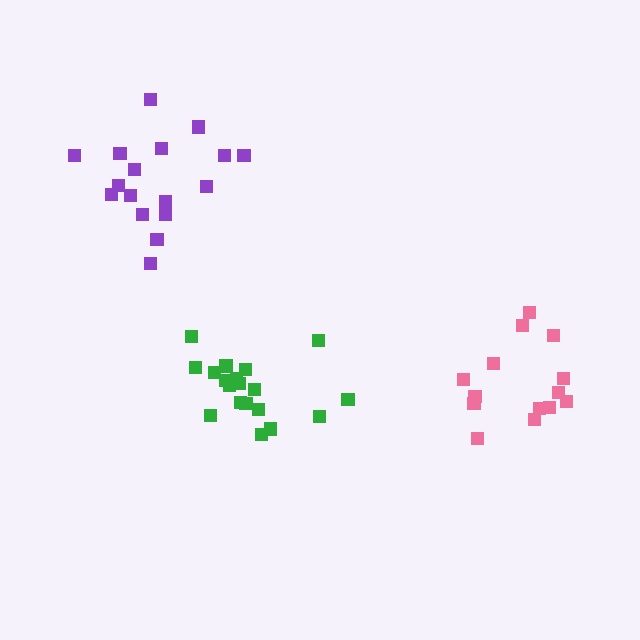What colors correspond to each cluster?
The clusters are colored: pink, green, purple.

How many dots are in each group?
Group 1: 14 dots, Group 2: 19 dots, Group 3: 17 dots (50 total).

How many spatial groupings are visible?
There are 3 spatial groupings.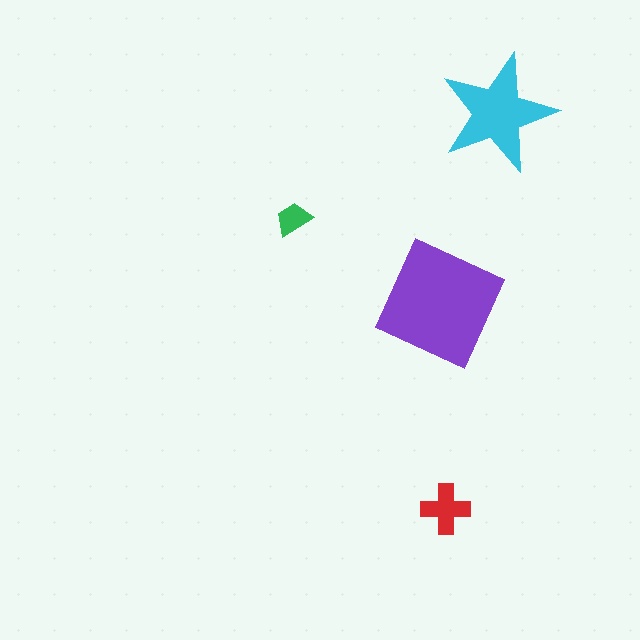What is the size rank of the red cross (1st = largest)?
3rd.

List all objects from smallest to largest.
The green trapezoid, the red cross, the cyan star, the purple square.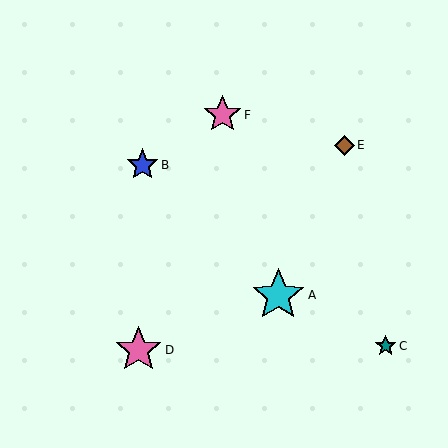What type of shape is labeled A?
Shape A is a cyan star.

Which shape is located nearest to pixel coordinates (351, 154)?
The brown diamond (labeled E) at (344, 145) is nearest to that location.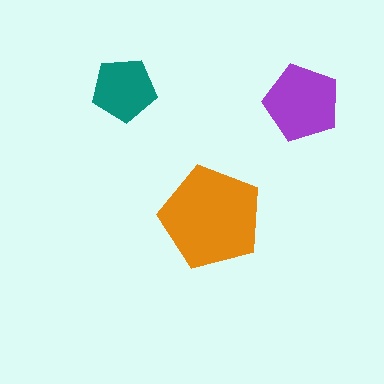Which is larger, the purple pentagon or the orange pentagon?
The orange one.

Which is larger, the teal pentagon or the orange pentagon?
The orange one.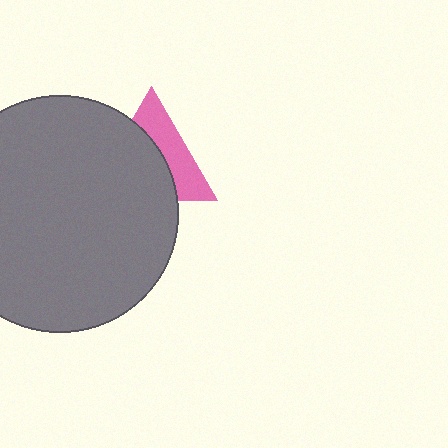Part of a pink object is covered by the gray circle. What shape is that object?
It is a triangle.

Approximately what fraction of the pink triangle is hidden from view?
Roughly 58% of the pink triangle is hidden behind the gray circle.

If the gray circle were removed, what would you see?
You would see the complete pink triangle.